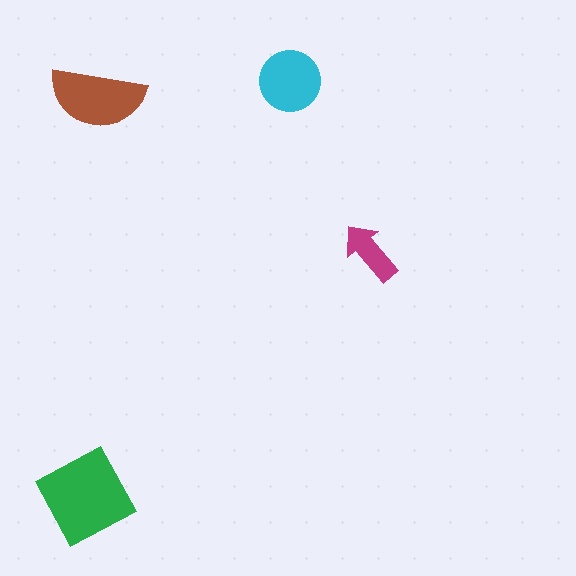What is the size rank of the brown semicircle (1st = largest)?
2nd.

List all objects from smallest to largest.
The magenta arrow, the cyan circle, the brown semicircle, the green square.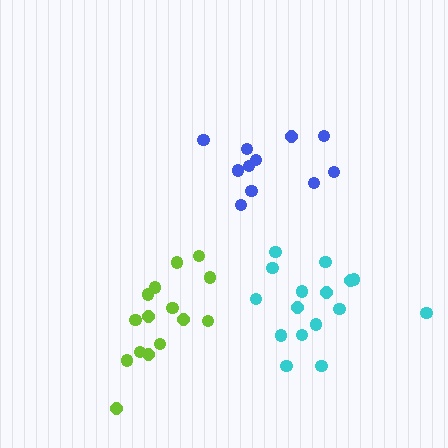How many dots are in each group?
Group 1: 11 dots, Group 2: 16 dots, Group 3: 15 dots (42 total).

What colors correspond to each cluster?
The clusters are colored: blue, cyan, lime.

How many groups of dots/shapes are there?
There are 3 groups.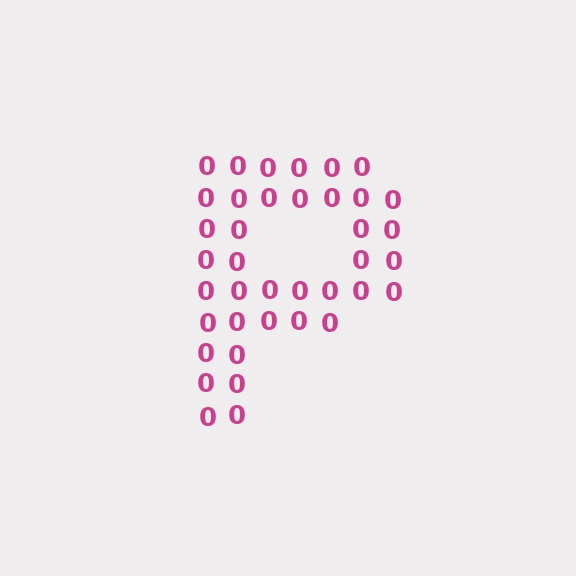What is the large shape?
The large shape is the letter P.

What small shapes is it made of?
It is made of small digit 0's.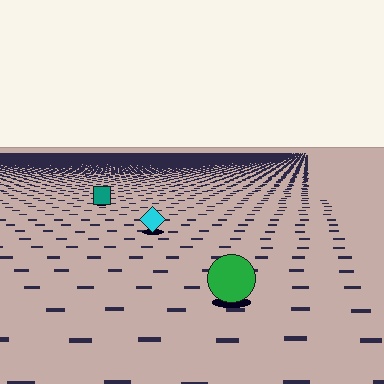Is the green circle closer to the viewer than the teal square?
Yes. The green circle is closer — you can tell from the texture gradient: the ground texture is coarser near it.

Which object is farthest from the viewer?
The teal square is farthest from the viewer. It appears smaller and the ground texture around it is denser.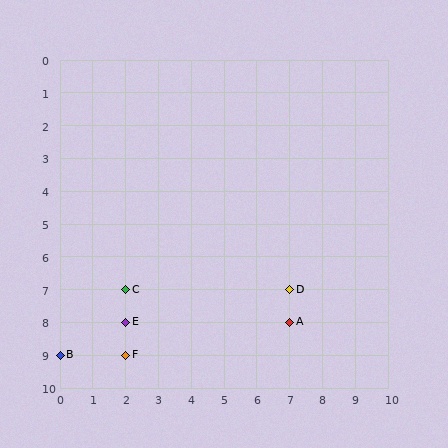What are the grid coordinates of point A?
Point A is at grid coordinates (7, 8).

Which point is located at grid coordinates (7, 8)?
Point A is at (7, 8).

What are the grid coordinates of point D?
Point D is at grid coordinates (7, 7).